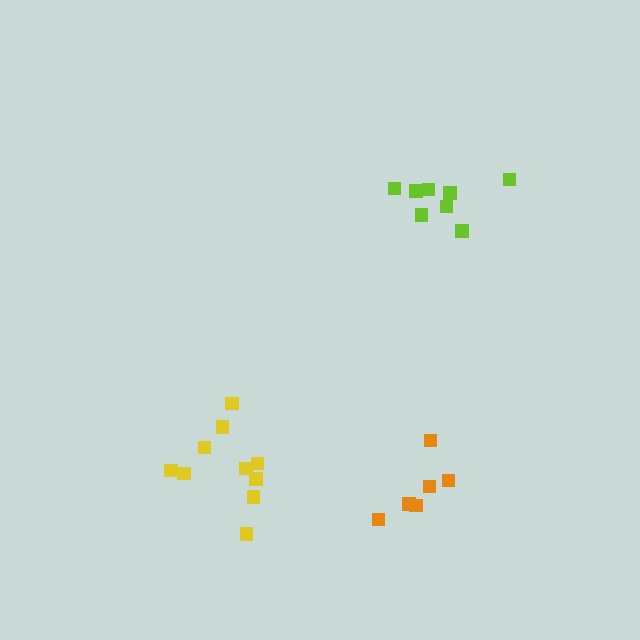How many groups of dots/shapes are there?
There are 3 groups.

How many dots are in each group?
Group 1: 6 dots, Group 2: 8 dots, Group 3: 10 dots (24 total).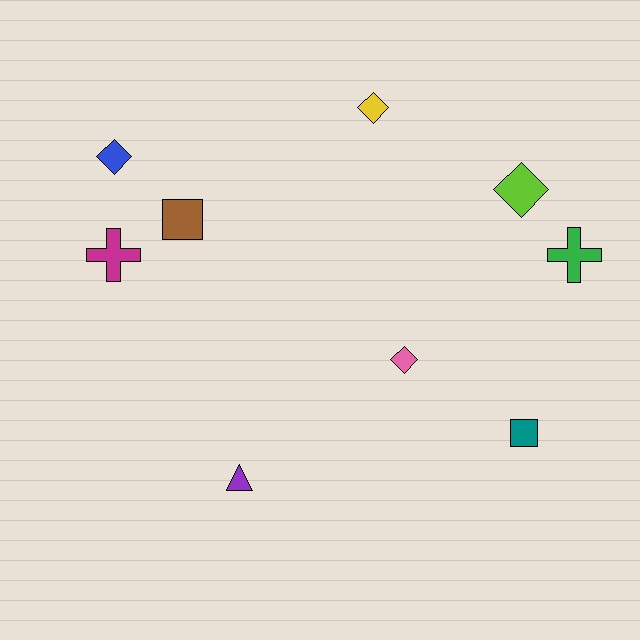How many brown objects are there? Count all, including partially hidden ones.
There is 1 brown object.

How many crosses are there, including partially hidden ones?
There are 2 crosses.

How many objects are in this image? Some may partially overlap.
There are 9 objects.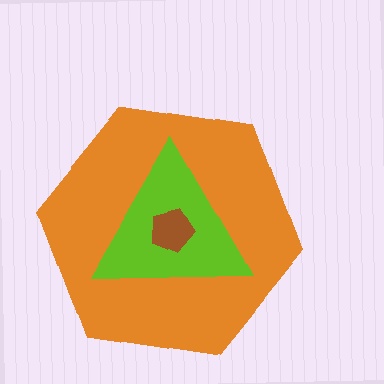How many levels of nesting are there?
3.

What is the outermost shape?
The orange hexagon.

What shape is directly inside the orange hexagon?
The lime triangle.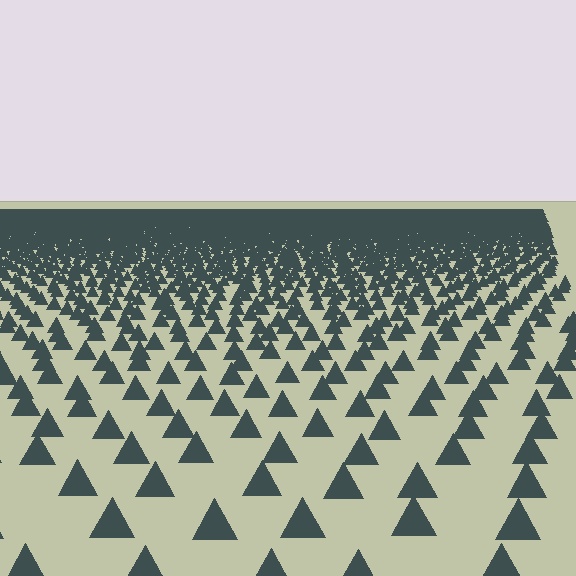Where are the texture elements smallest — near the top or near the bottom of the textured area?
Near the top.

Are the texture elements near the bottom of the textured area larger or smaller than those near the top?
Larger. Near the bottom, elements are closer to the viewer and appear at a bigger on-screen size.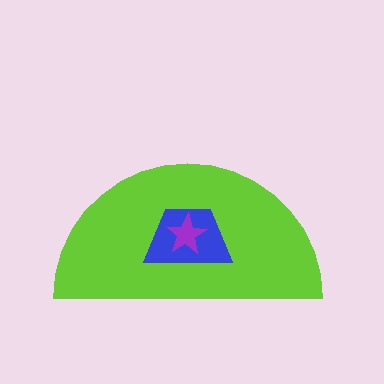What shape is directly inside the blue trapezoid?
The purple star.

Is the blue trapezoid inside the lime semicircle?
Yes.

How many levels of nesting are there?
3.